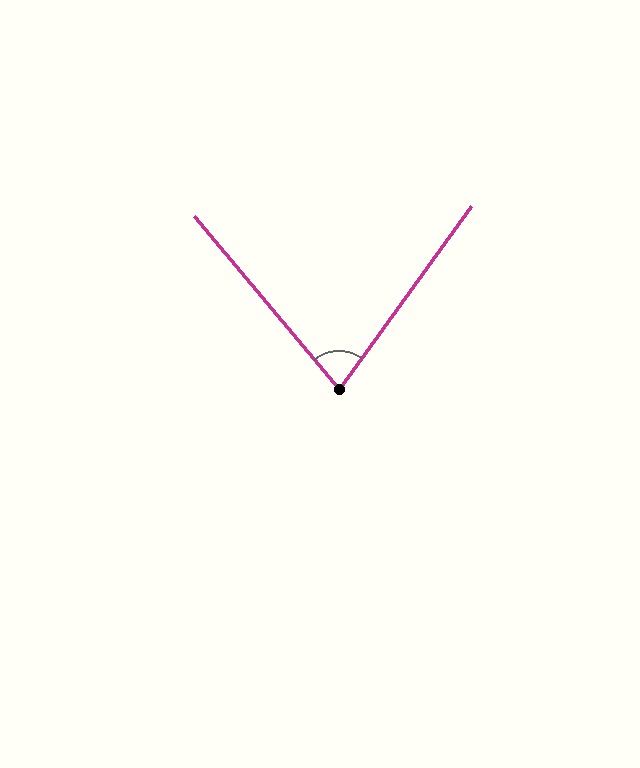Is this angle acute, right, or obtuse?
It is acute.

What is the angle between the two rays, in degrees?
Approximately 76 degrees.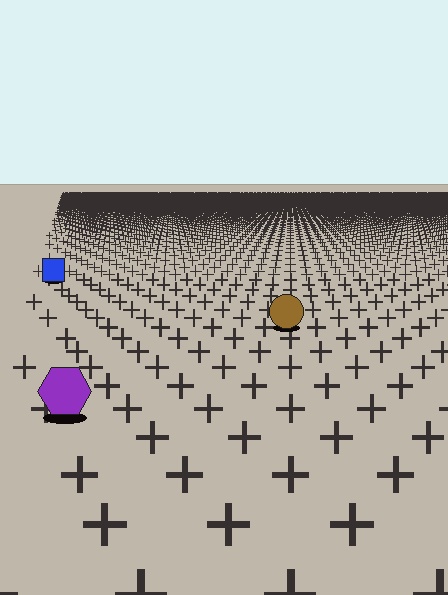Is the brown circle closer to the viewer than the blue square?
Yes. The brown circle is closer — you can tell from the texture gradient: the ground texture is coarser near it.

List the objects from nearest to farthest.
From nearest to farthest: the purple hexagon, the brown circle, the blue square.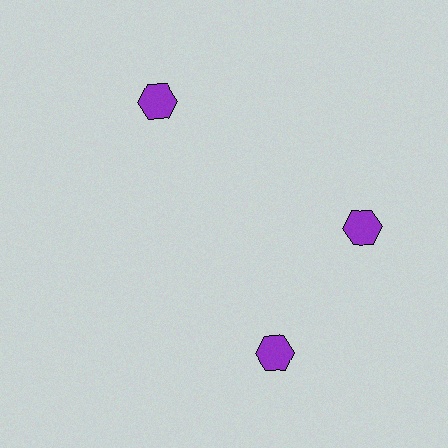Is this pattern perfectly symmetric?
No. The 3 purple hexagons are arranged in a ring, but one element near the 7 o'clock position is rotated out of alignment along the ring, breaking the 3-fold rotational symmetry.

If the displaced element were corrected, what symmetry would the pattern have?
It would have 3-fold rotational symmetry — the pattern would map onto itself every 120 degrees.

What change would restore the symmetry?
The symmetry would be restored by rotating it back into even spacing with its neighbors so that all 3 hexagons sit at equal angles and equal distance from the center.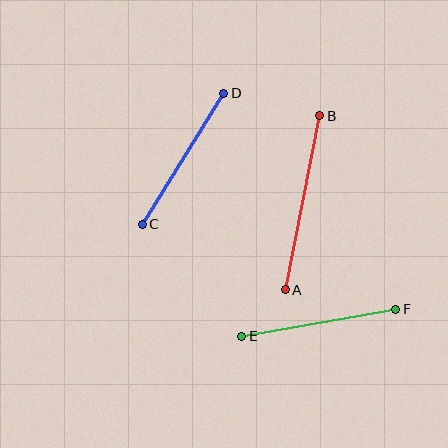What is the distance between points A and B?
The distance is approximately 178 pixels.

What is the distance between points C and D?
The distance is approximately 154 pixels.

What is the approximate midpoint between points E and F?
The midpoint is at approximately (319, 323) pixels.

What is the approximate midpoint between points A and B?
The midpoint is at approximately (303, 203) pixels.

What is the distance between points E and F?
The distance is approximately 156 pixels.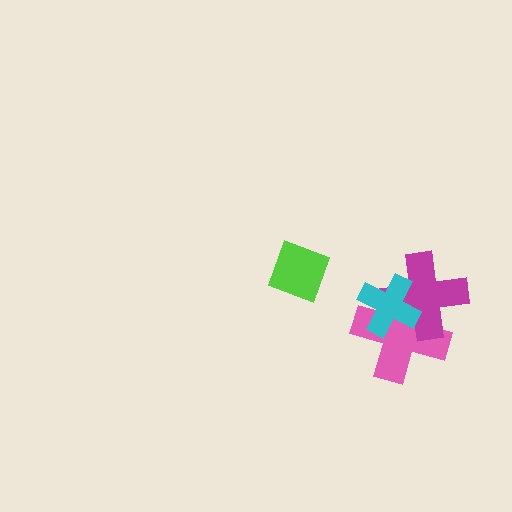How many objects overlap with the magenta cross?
2 objects overlap with the magenta cross.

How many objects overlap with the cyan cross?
2 objects overlap with the cyan cross.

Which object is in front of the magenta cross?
The cyan cross is in front of the magenta cross.